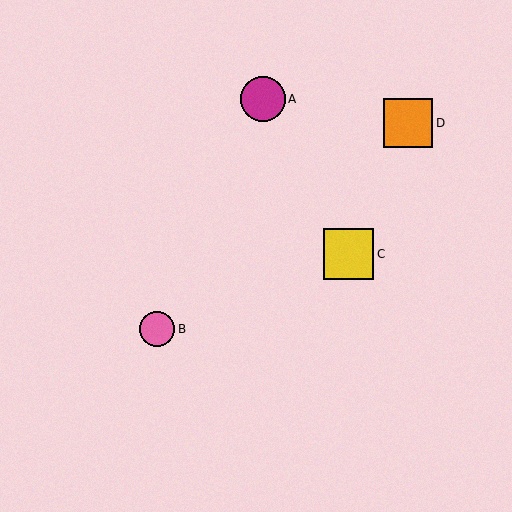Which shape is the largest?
The yellow square (labeled C) is the largest.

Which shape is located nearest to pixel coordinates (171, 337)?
The pink circle (labeled B) at (157, 329) is nearest to that location.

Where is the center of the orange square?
The center of the orange square is at (408, 123).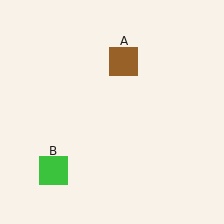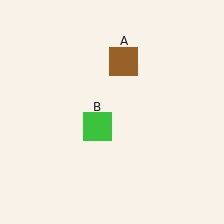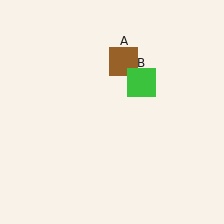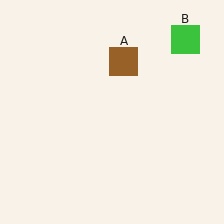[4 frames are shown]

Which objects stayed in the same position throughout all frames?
Brown square (object A) remained stationary.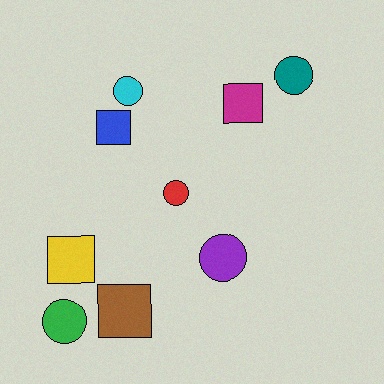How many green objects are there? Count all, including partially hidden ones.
There is 1 green object.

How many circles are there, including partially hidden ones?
There are 5 circles.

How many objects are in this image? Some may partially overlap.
There are 9 objects.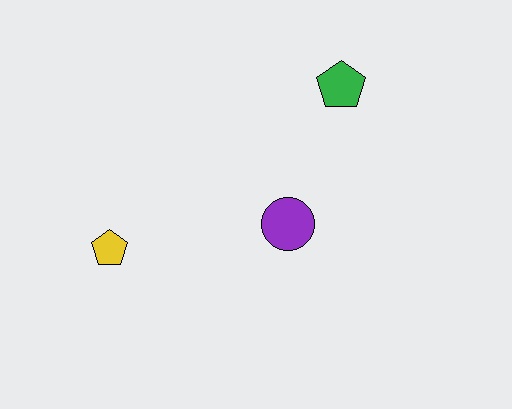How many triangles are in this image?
There are no triangles.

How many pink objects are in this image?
There are no pink objects.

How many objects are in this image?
There are 3 objects.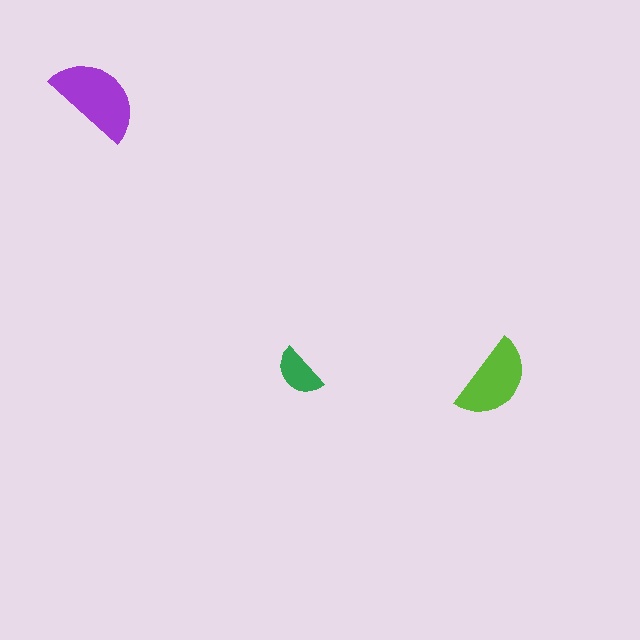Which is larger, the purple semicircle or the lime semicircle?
The purple one.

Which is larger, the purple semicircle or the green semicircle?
The purple one.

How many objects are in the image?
There are 3 objects in the image.